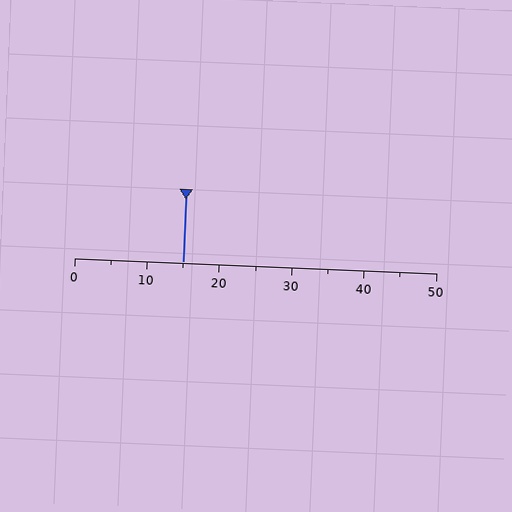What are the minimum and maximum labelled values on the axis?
The axis runs from 0 to 50.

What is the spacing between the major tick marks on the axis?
The major ticks are spaced 10 apart.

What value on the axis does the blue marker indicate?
The marker indicates approximately 15.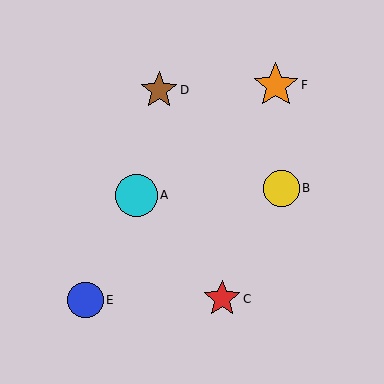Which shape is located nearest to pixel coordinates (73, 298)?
The blue circle (labeled E) at (85, 300) is nearest to that location.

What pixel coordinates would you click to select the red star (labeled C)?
Click at (222, 299) to select the red star C.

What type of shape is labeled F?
Shape F is an orange star.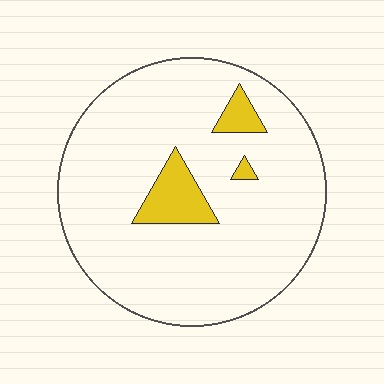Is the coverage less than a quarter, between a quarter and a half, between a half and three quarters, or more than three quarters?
Less than a quarter.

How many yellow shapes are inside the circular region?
3.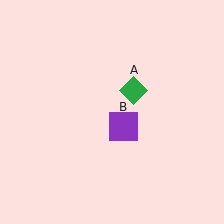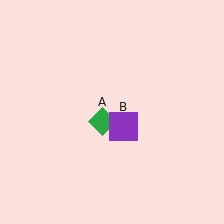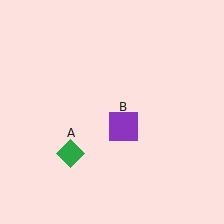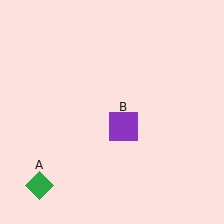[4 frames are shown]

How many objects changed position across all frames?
1 object changed position: green diamond (object A).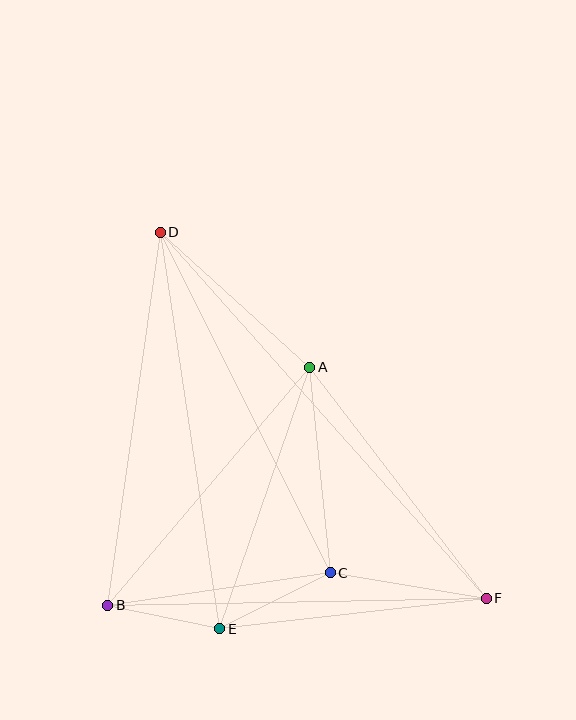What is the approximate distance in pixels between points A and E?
The distance between A and E is approximately 277 pixels.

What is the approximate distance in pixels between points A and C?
The distance between A and C is approximately 207 pixels.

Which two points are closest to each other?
Points B and E are closest to each other.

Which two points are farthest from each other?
Points D and F are farthest from each other.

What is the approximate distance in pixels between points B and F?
The distance between B and F is approximately 378 pixels.